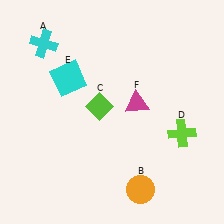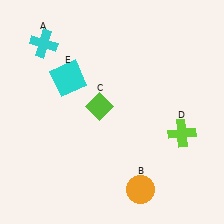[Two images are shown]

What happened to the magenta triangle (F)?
The magenta triangle (F) was removed in Image 2. It was in the top-right area of Image 1.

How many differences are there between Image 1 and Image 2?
There is 1 difference between the two images.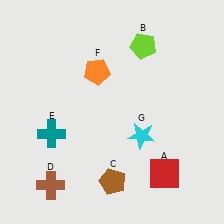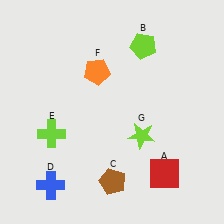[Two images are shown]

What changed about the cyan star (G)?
In Image 1, G is cyan. In Image 2, it changed to lime.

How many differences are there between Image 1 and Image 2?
There are 3 differences between the two images.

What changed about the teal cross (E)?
In Image 1, E is teal. In Image 2, it changed to lime.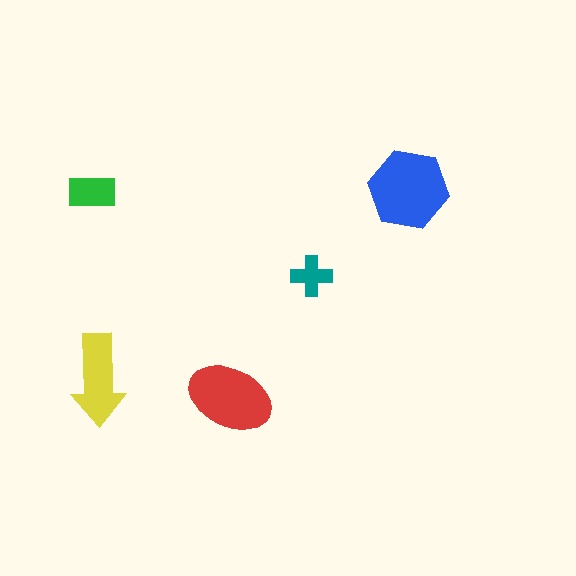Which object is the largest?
The blue hexagon.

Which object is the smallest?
The teal cross.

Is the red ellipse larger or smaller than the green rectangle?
Larger.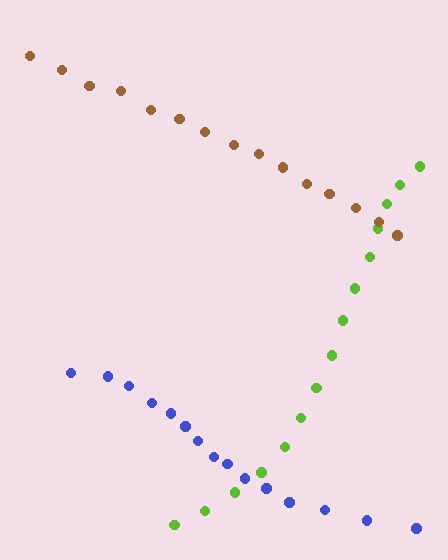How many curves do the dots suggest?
There are 3 distinct paths.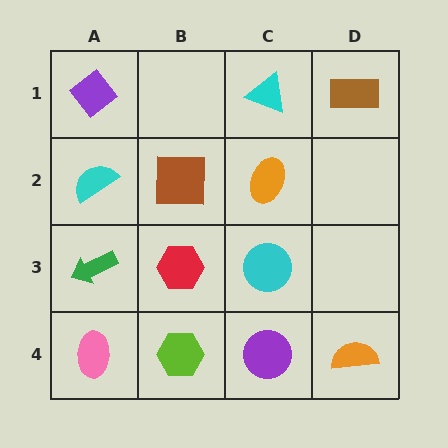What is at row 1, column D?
A brown rectangle.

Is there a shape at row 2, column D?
No, that cell is empty.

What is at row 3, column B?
A red hexagon.